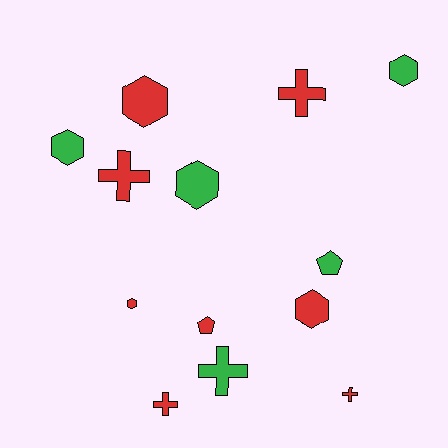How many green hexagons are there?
There are 3 green hexagons.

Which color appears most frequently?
Red, with 8 objects.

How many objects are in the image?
There are 13 objects.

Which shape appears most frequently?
Hexagon, with 6 objects.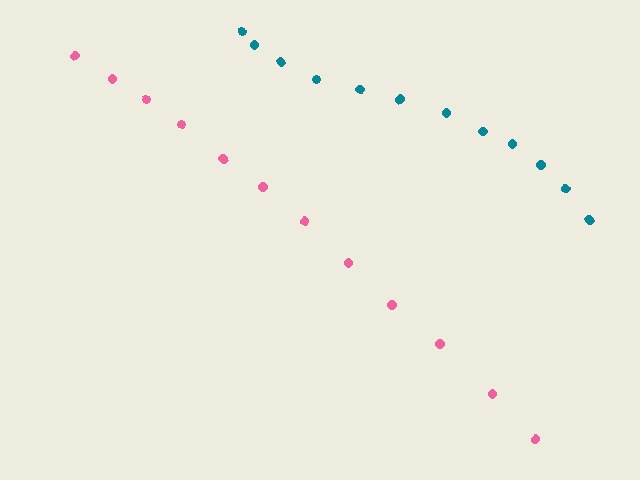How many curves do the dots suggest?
There are 2 distinct paths.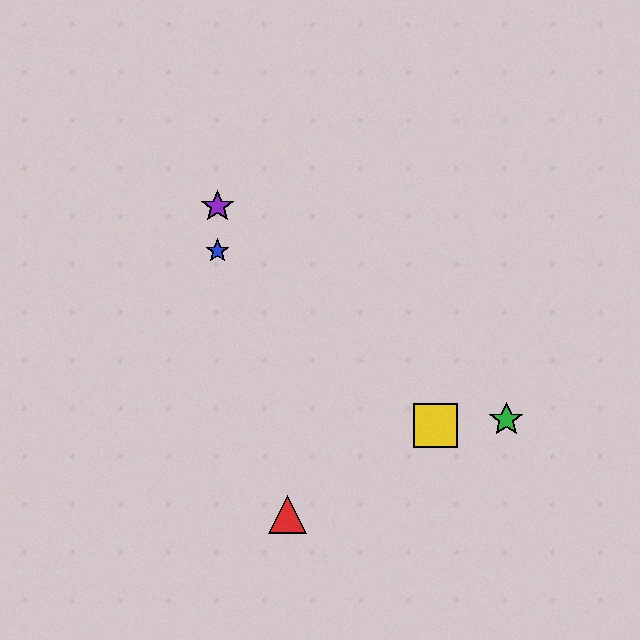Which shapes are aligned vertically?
The blue star, the purple star are aligned vertically.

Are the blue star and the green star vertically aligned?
No, the blue star is at x≈218 and the green star is at x≈506.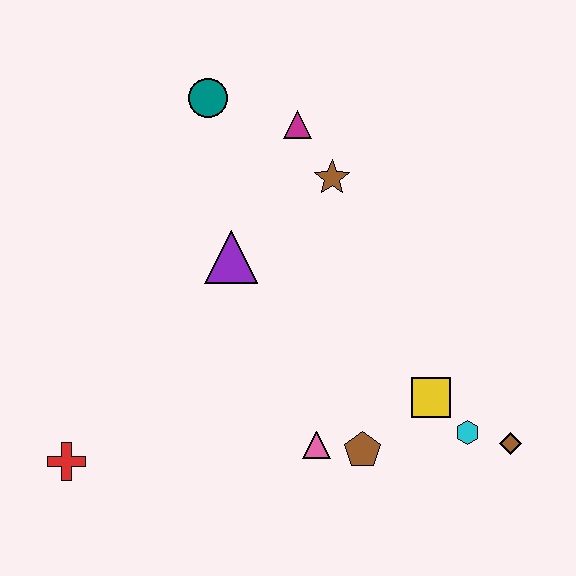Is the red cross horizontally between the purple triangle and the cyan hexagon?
No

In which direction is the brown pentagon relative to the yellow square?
The brown pentagon is to the left of the yellow square.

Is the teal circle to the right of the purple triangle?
No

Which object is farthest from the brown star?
The red cross is farthest from the brown star.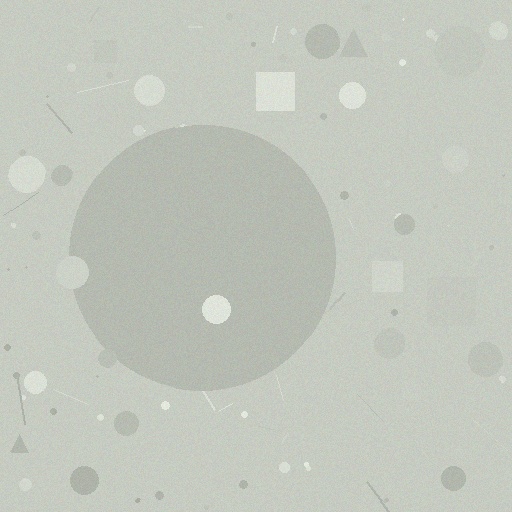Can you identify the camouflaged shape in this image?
The camouflaged shape is a circle.